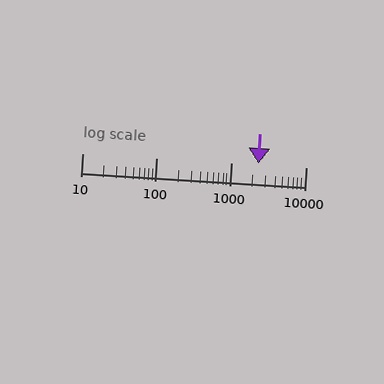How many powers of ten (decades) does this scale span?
The scale spans 3 decades, from 10 to 10000.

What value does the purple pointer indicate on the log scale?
The pointer indicates approximately 2300.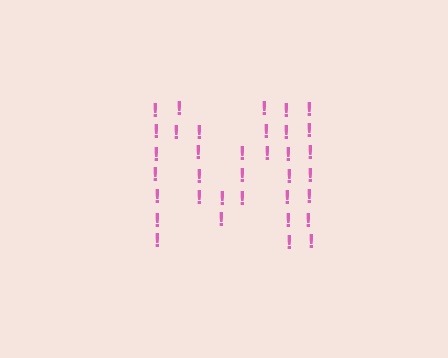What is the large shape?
The large shape is the letter M.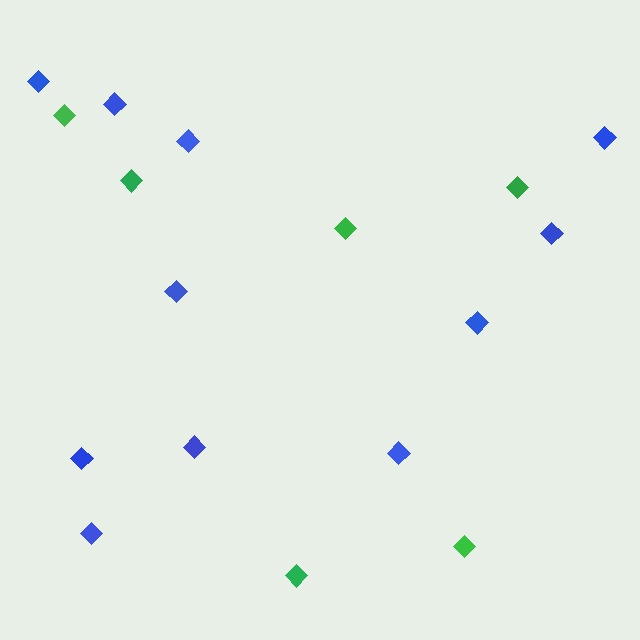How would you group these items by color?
There are 2 groups: one group of blue diamonds (11) and one group of green diamonds (6).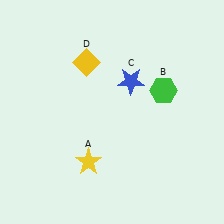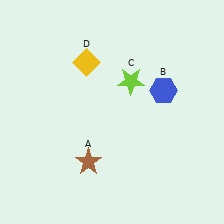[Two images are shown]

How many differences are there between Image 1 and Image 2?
There are 3 differences between the two images.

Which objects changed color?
A changed from yellow to brown. B changed from green to blue. C changed from blue to lime.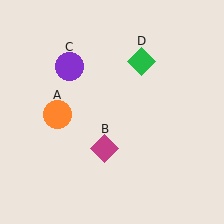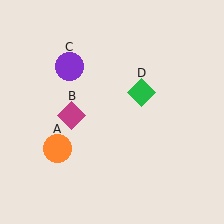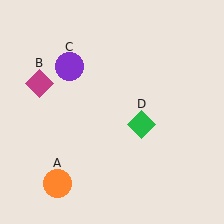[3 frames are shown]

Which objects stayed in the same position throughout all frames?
Purple circle (object C) remained stationary.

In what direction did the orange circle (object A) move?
The orange circle (object A) moved down.